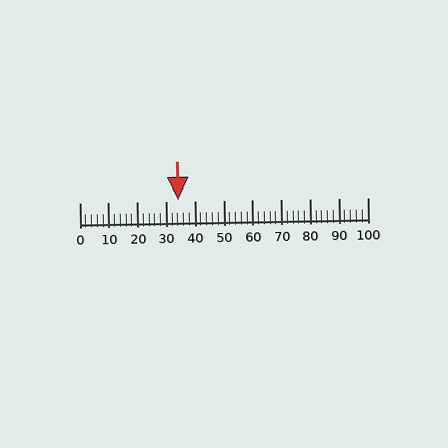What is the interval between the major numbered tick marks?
The major tick marks are spaced 10 units apart.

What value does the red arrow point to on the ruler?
The red arrow points to approximately 34.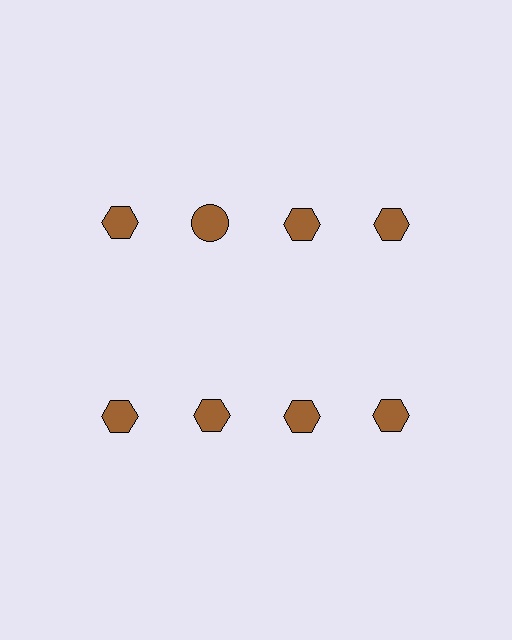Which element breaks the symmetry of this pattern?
The brown circle in the top row, second from left column breaks the symmetry. All other shapes are brown hexagons.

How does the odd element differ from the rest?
It has a different shape: circle instead of hexagon.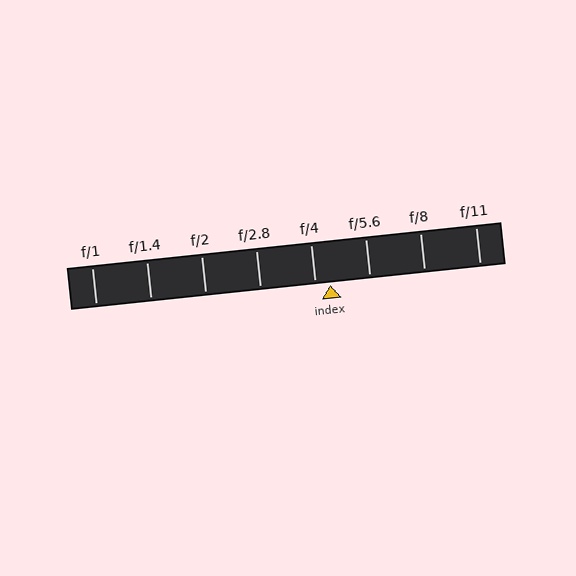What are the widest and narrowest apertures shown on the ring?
The widest aperture shown is f/1 and the narrowest is f/11.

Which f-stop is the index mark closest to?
The index mark is closest to f/4.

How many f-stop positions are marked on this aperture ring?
There are 8 f-stop positions marked.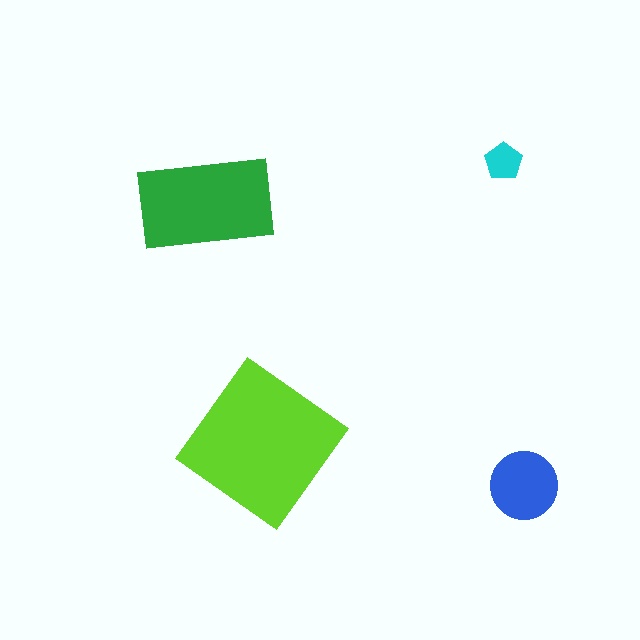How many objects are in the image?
There are 4 objects in the image.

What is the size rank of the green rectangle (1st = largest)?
2nd.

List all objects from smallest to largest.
The cyan pentagon, the blue circle, the green rectangle, the lime diamond.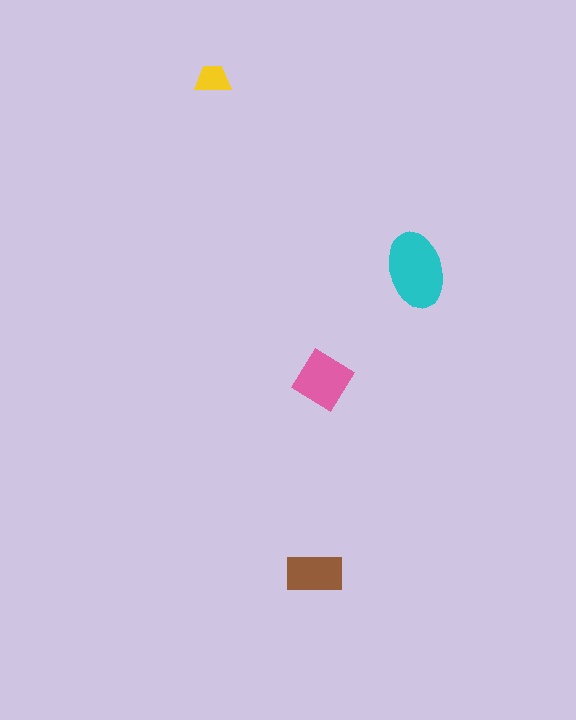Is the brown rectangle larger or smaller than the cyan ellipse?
Smaller.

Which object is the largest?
The cyan ellipse.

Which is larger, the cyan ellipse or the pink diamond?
The cyan ellipse.